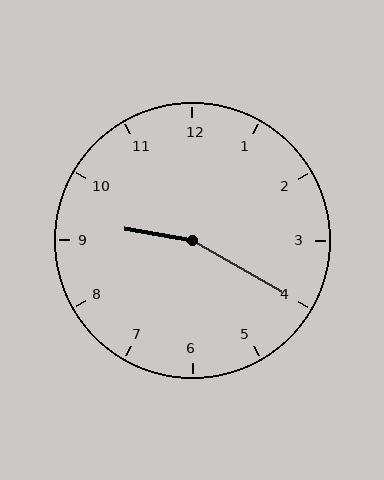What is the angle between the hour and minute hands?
Approximately 160 degrees.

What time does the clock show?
9:20.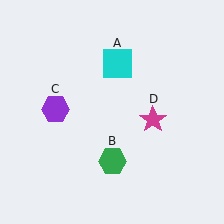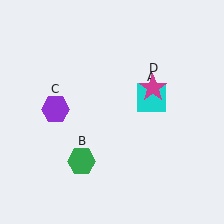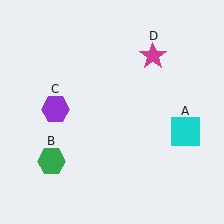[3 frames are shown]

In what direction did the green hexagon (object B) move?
The green hexagon (object B) moved left.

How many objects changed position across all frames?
3 objects changed position: cyan square (object A), green hexagon (object B), magenta star (object D).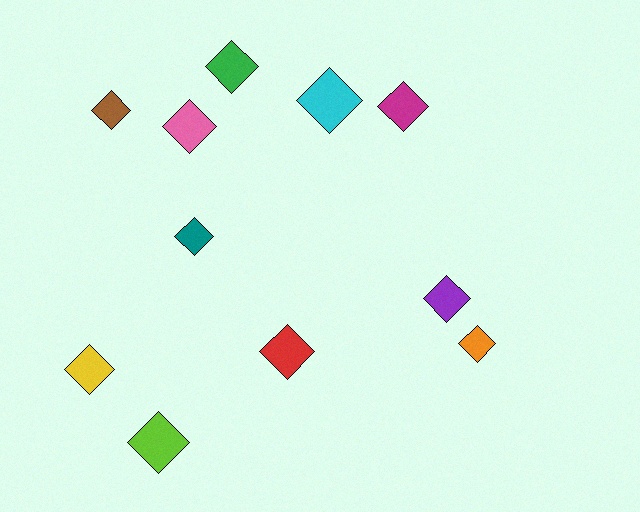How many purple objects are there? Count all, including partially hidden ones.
There is 1 purple object.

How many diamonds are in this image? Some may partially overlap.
There are 11 diamonds.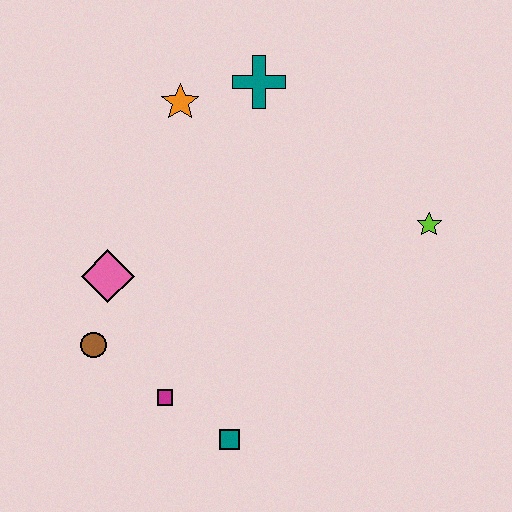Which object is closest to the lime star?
The teal cross is closest to the lime star.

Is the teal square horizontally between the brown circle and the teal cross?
Yes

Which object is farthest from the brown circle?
The lime star is farthest from the brown circle.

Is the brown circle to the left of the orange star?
Yes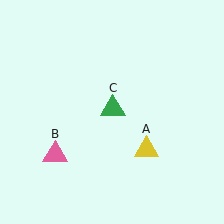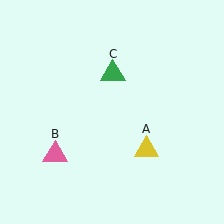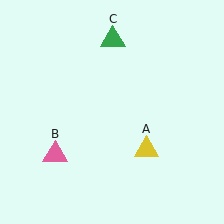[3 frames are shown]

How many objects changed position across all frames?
1 object changed position: green triangle (object C).